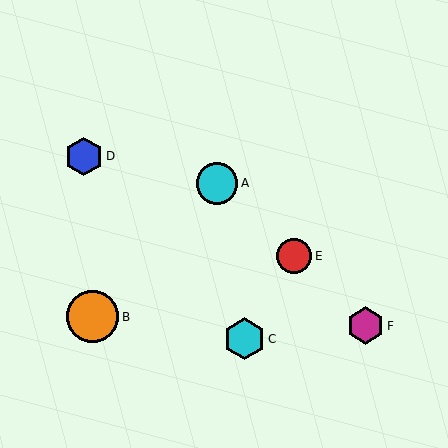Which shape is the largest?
The orange circle (labeled B) is the largest.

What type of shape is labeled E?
Shape E is a red circle.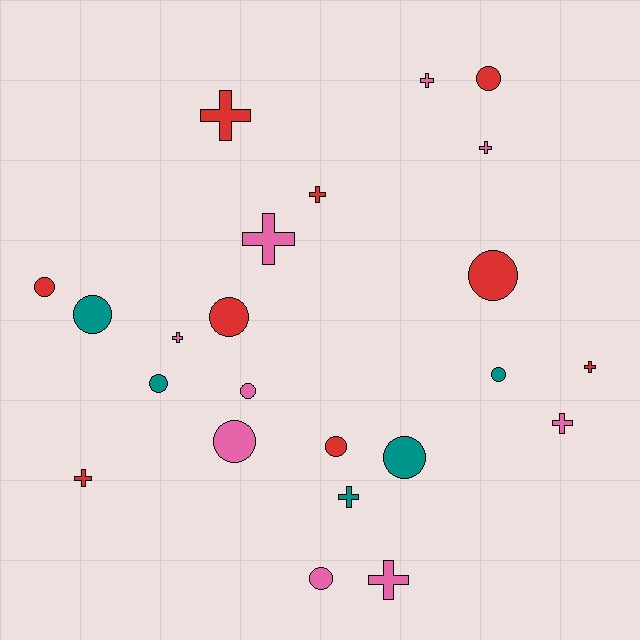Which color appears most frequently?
Pink, with 9 objects.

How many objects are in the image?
There are 23 objects.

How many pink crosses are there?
There are 6 pink crosses.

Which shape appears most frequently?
Circle, with 12 objects.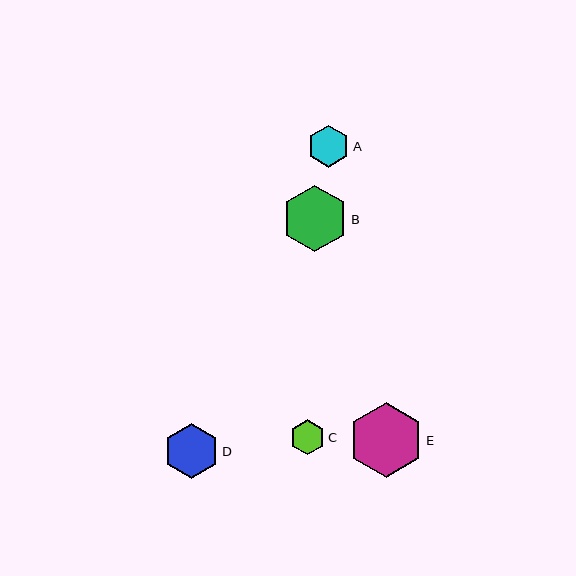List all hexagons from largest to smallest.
From largest to smallest: E, B, D, A, C.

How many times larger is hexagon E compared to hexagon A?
Hexagon E is approximately 1.8 times the size of hexagon A.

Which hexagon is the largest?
Hexagon E is the largest with a size of approximately 74 pixels.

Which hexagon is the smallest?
Hexagon C is the smallest with a size of approximately 35 pixels.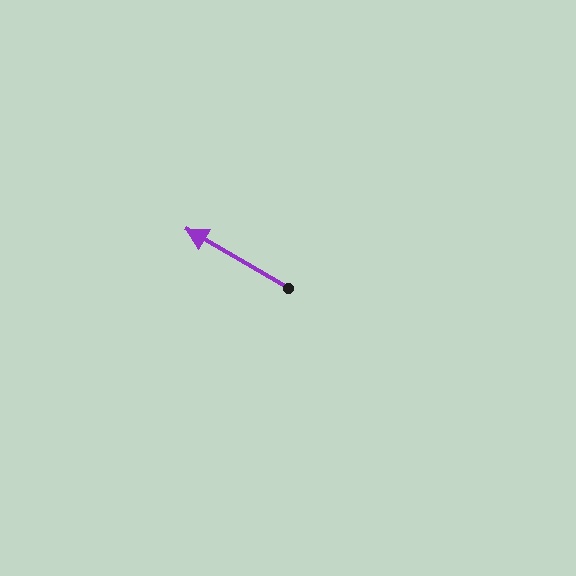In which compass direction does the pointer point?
Northwest.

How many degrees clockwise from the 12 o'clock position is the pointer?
Approximately 300 degrees.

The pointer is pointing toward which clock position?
Roughly 10 o'clock.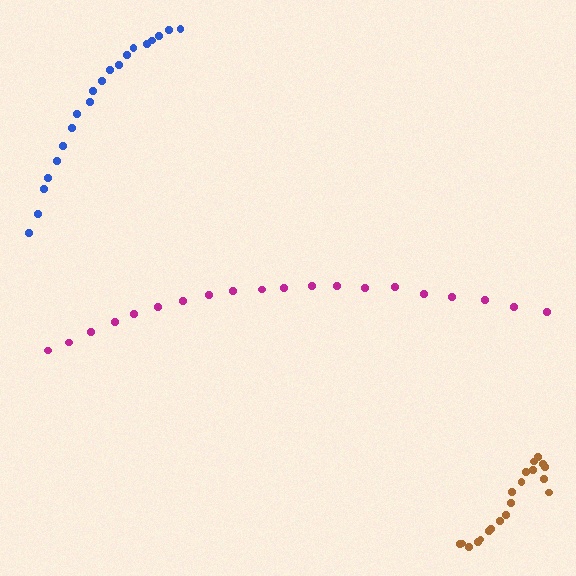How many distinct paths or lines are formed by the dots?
There are 3 distinct paths.